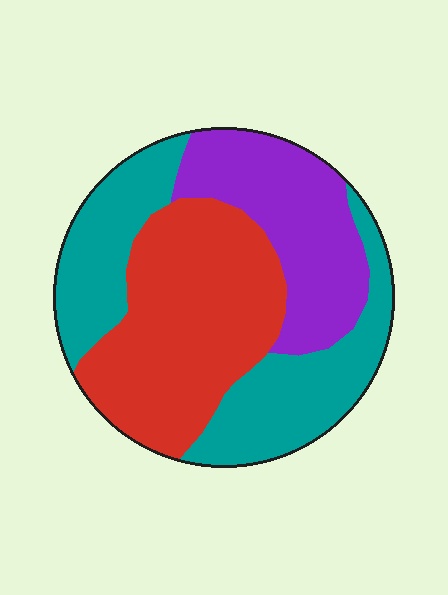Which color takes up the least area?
Purple, at roughly 25%.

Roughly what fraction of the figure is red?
Red covers 38% of the figure.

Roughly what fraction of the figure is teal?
Teal takes up about three eighths (3/8) of the figure.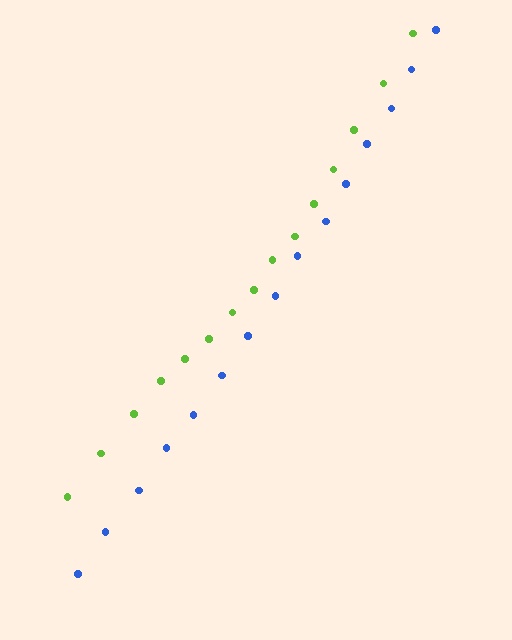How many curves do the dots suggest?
There are 2 distinct paths.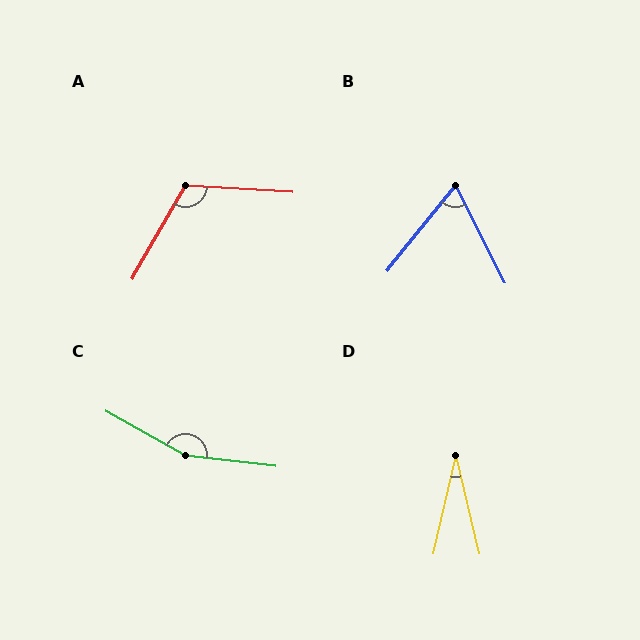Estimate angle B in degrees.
Approximately 66 degrees.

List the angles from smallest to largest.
D (26°), B (66°), A (117°), C (158°).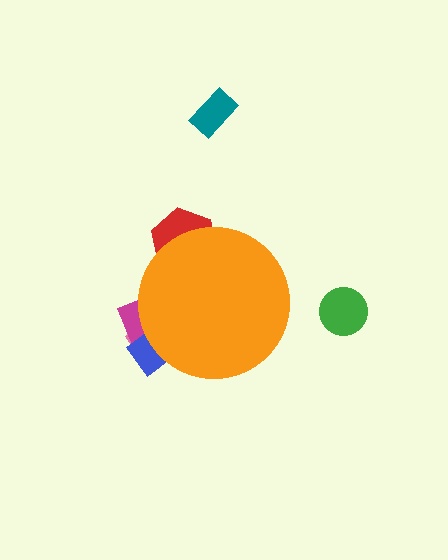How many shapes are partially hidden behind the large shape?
4 shapes are partially hidden.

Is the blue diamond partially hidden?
Yes, the blue diamond is partially hidden behind the orange circle.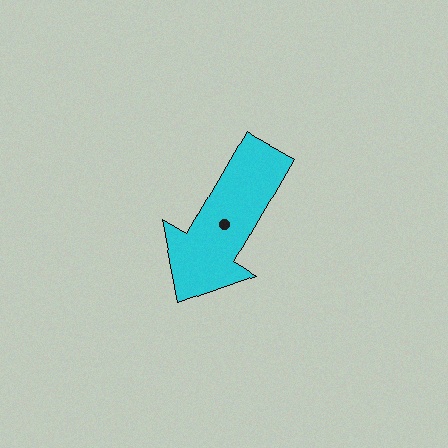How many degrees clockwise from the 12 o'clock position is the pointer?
Approximately 210 degrees.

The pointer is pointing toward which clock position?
Roughly 7 o'clock.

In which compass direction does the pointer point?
Southwest.